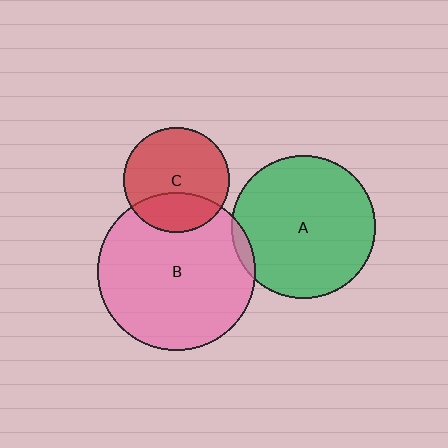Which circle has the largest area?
Circle B (pink).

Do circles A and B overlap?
Yes.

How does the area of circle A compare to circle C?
Approximately 1.9 times.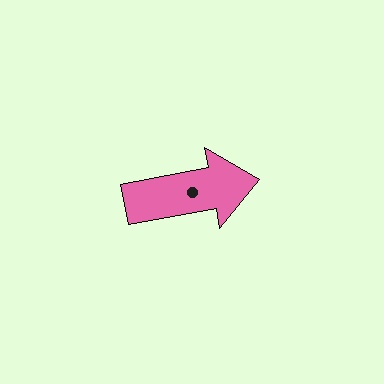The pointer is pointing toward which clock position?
Roughly 3 o'clock.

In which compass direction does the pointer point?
East.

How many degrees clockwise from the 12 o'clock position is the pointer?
Approximately 79 degrees.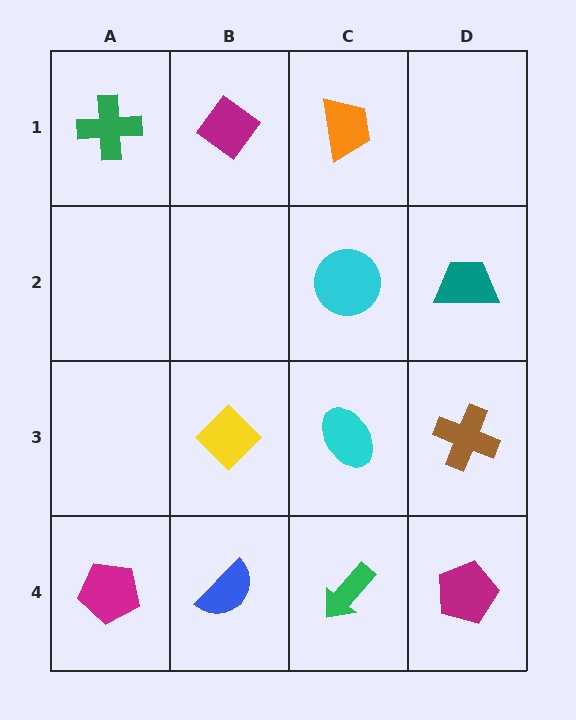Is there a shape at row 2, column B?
No, that cell is empty.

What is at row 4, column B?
A blue semicircle.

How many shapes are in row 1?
3 shapes.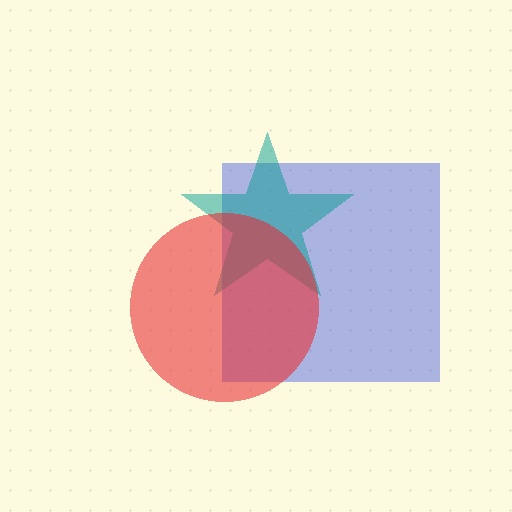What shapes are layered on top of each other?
The layered shapes are: a blue square, a teal star, a red circle.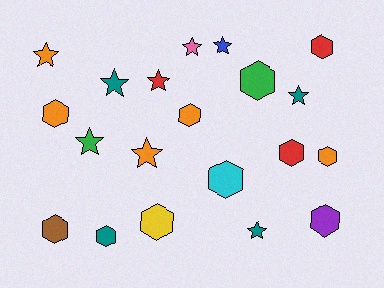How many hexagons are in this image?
There are 11 hexagons.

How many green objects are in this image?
There are 2 green objects.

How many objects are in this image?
There are 20 objects.